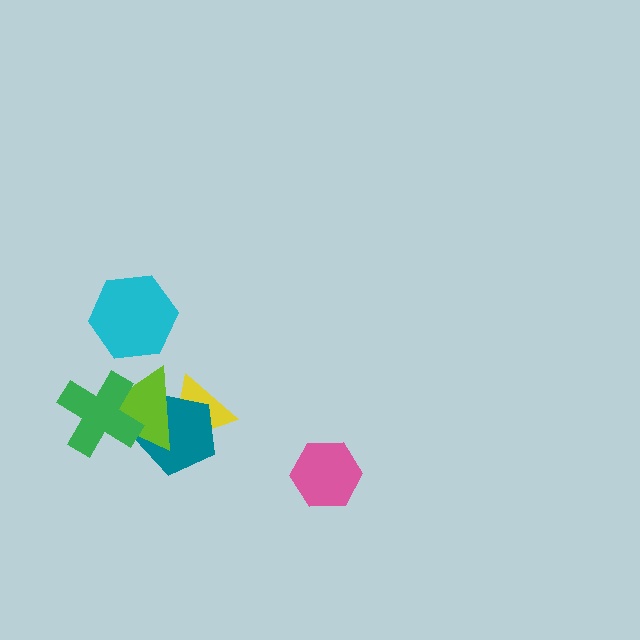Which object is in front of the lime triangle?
The green cross is in front of the lime triangle.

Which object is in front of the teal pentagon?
The lime triangle is in front of the teal pentagon.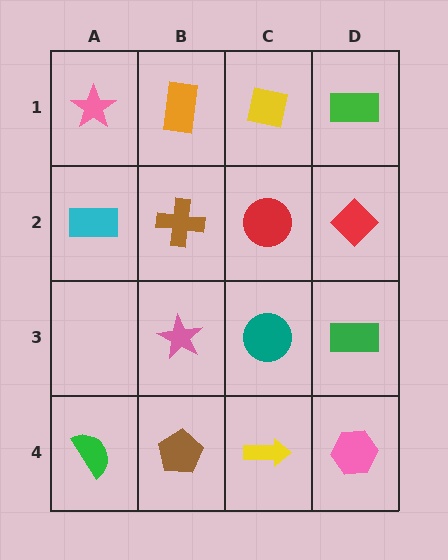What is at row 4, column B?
A brown pentagon.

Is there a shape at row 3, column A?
No, that cell is empty.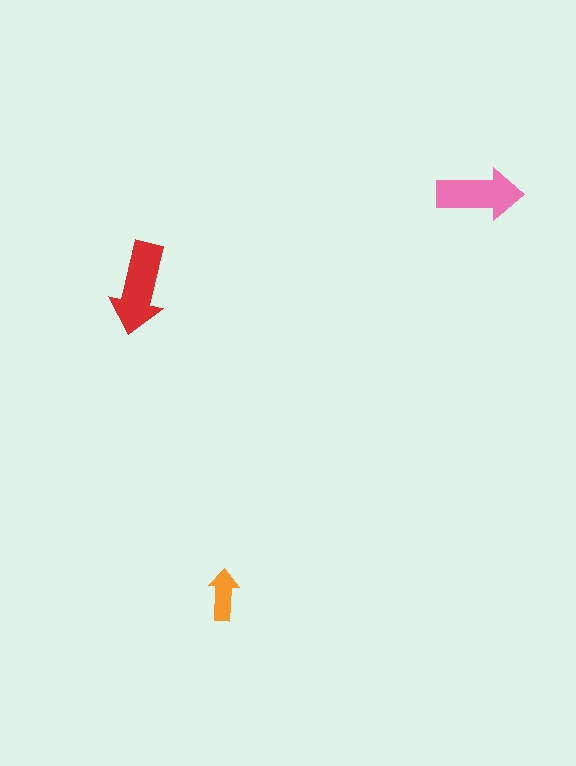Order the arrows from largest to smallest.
the red one, the pink one, the orange one.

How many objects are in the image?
There are 3 objects in the image.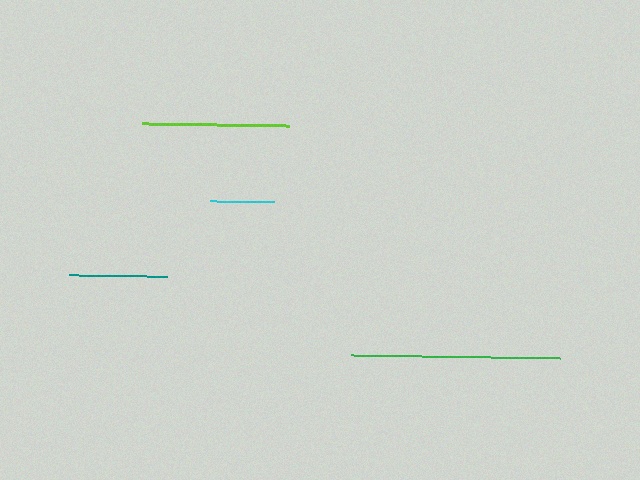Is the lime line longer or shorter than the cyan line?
The lime line is longer than the cyan line.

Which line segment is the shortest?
The cyan line is the shortest at approximately 64 pixels.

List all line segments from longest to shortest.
From longest to shortest: green, lime, teal, cyan.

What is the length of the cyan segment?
The cyan segment is approximately 64 pixels long.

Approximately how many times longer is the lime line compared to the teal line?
The lime line is approximately 1.5 times the length of the teal line.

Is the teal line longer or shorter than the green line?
The green line is longer than the teal line.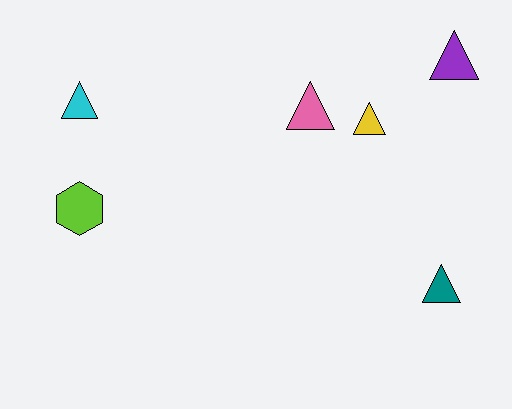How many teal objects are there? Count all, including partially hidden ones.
There is 1 teal object.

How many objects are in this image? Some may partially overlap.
There are 6 objects.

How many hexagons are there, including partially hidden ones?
There is 1 hexagon.